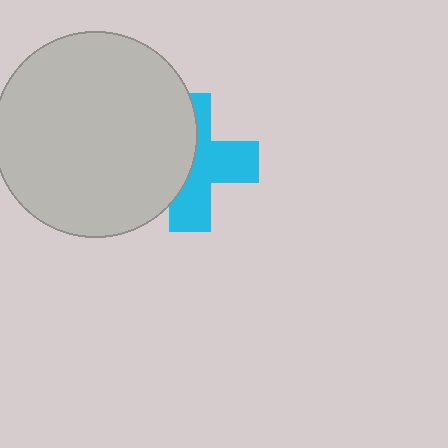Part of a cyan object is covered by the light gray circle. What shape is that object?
It is a cross.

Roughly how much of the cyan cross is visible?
About half of it is visible (roughly 54%).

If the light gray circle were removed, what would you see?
You would see the complete cyan cross.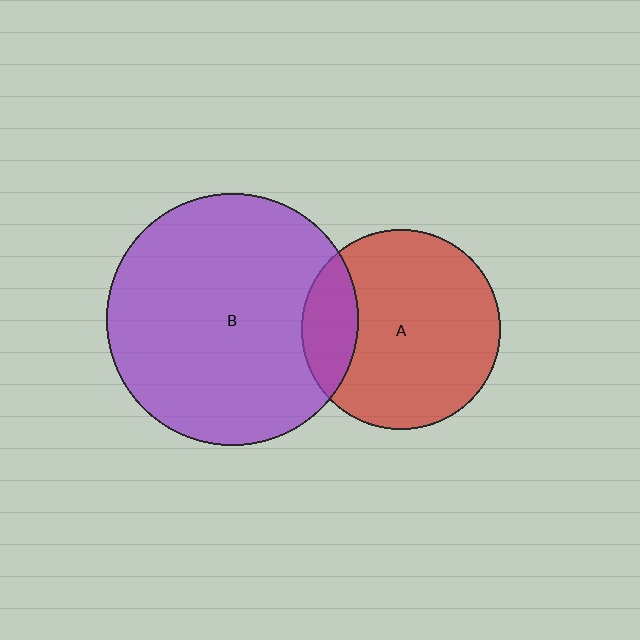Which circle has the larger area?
Circle B (purple).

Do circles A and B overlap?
Yes.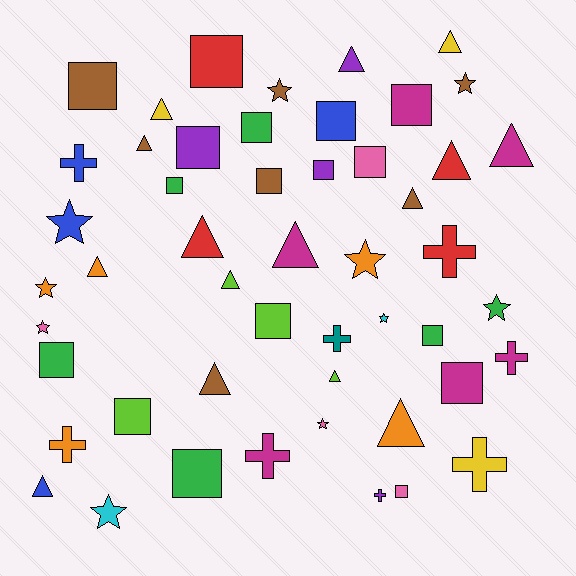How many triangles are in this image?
There are 15 triangles.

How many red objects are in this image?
There are 4 red objects.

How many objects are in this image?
There are 50 objects.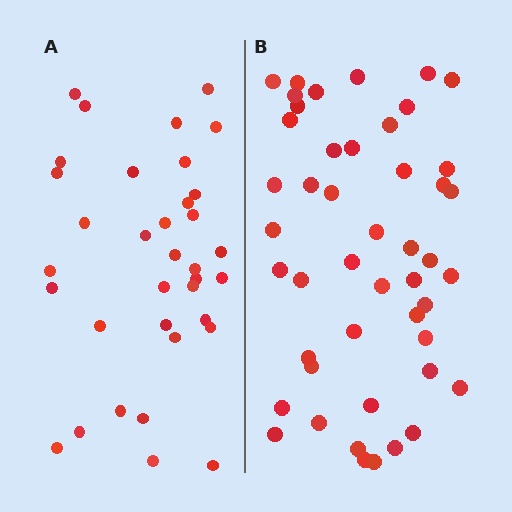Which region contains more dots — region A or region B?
Region B (the right region) has more dots.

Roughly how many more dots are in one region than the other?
Region B has roughly 12 or so more dots than region A.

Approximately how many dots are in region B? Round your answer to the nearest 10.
About 50 dots. (The exact count is 47, which rounds to 50.)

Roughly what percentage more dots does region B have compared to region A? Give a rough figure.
About 35% more.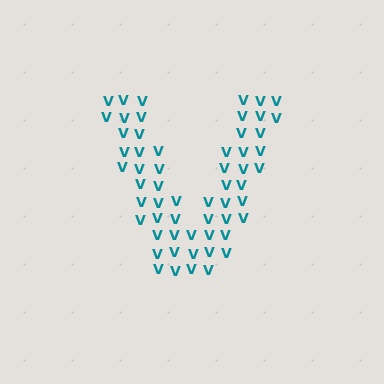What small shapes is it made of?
It is made of small letter V's.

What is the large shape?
The large shape is the letter V.